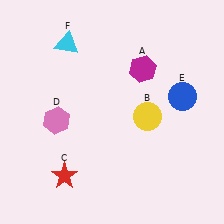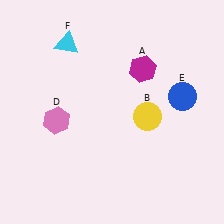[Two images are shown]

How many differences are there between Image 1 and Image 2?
There is 1 difference between the two images.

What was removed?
The red star (C) was removed in Image 2.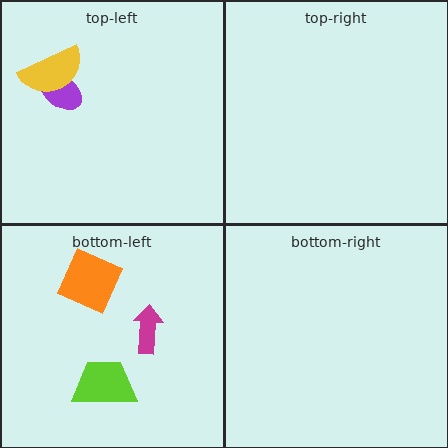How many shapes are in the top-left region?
2.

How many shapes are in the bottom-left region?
3.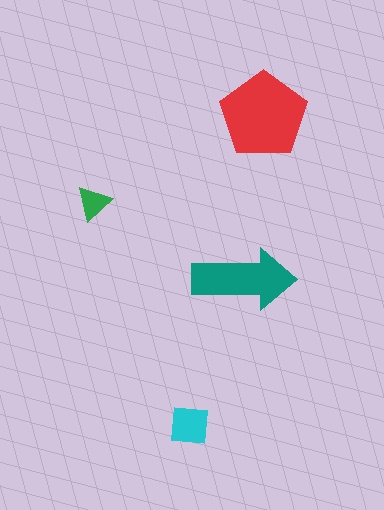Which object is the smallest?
The green triangle.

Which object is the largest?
The red pentagon.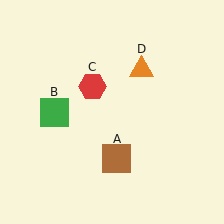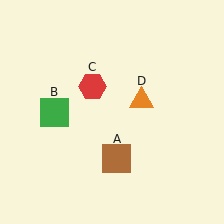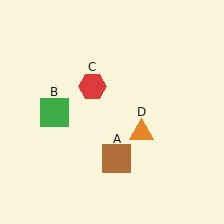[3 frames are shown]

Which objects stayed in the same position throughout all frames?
Brown square (object A) and green square (object B) and red hexagon (object C) remained stationary.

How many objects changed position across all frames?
1 object changed position: orange triangle (object D).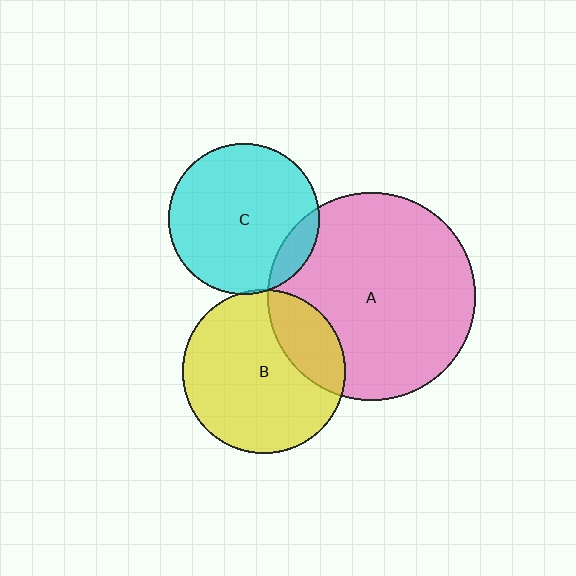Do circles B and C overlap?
Yes.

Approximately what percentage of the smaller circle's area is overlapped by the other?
Approximately 5%.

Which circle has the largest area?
Circle A (pink).